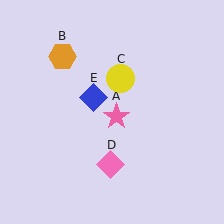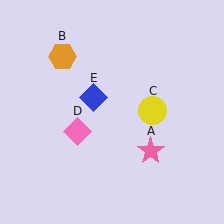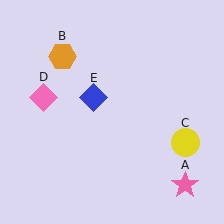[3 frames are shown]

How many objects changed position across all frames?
3 objects changed position: pink star (object A), yellow circle (object C), pink diamond (object D).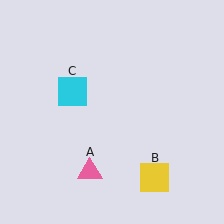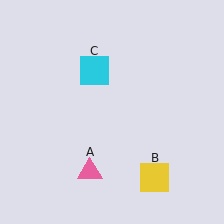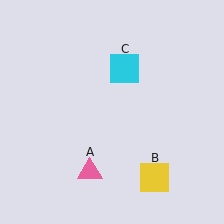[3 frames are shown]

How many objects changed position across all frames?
1 object changed position: cyan square (object C).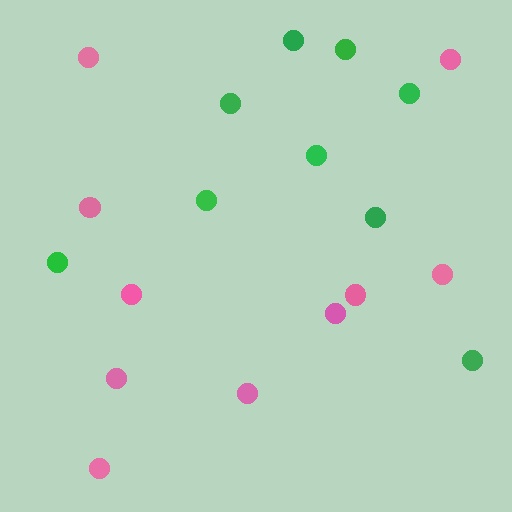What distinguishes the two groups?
There are 2 groups: one group of pink circles (10) and one group of green circles (9).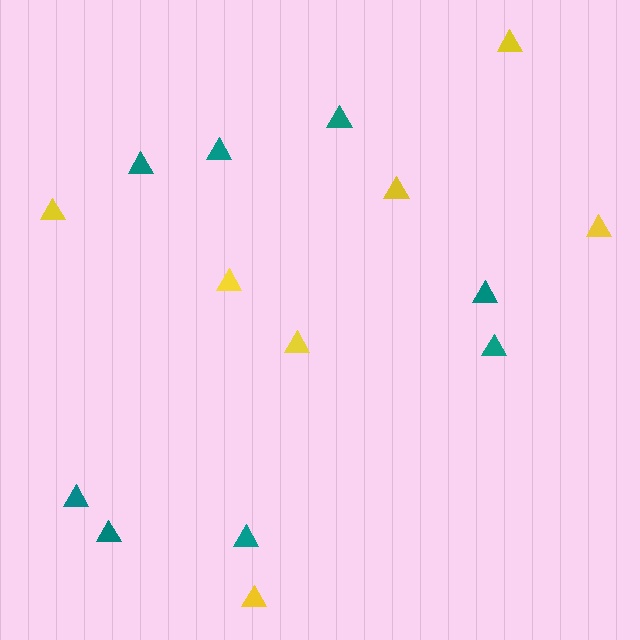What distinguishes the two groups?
There are 2 groups: one group of teal triangles (8) and one group of yellow triangles (7).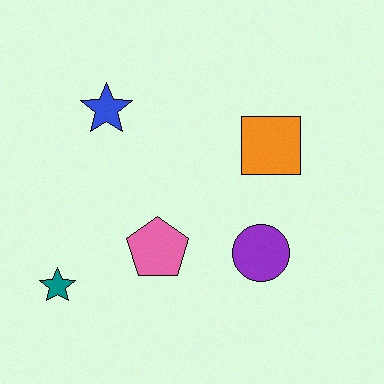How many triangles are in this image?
There are no triangles.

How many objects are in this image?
There are 5 objects.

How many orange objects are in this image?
There is 1 orange object.